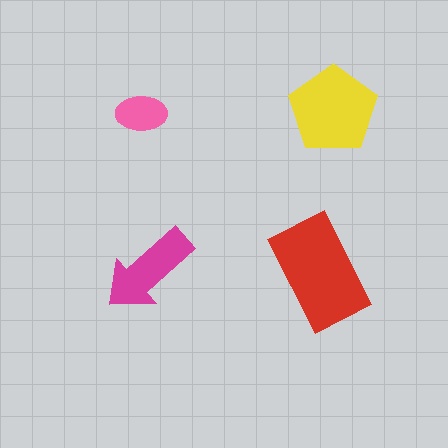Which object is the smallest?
The pink ellipse.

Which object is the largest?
The red rectangle.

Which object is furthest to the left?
The pink ellipse is leftmost.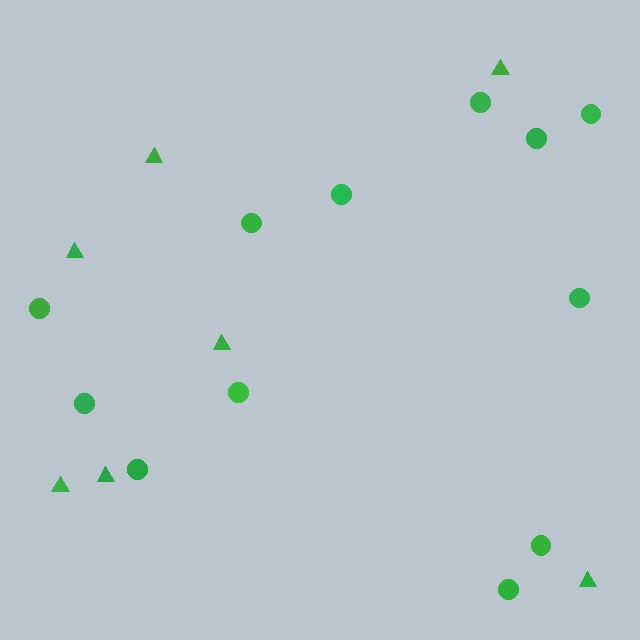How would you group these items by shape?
There are 2 groups: one group of circles (12) and one group of triangles (7).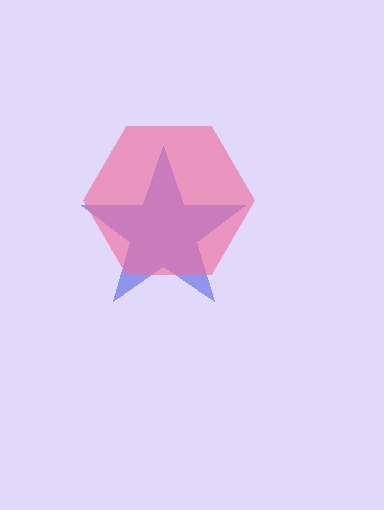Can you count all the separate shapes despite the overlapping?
Yes, there are 2 separate shapes.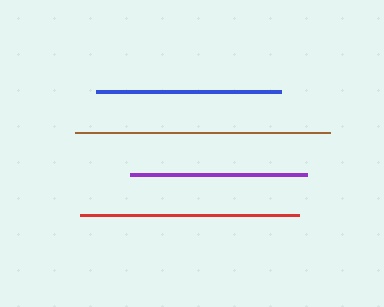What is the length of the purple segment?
The purple segment is approximately 177 pixels long.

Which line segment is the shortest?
The purple line is the shortest at approximately 177 pixels.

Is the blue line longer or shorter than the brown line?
The brown line is longer than the blue line.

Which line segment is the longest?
The brown line is the longest at approximately 255 pixels.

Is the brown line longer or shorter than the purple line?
The brown line is longer than the purple line.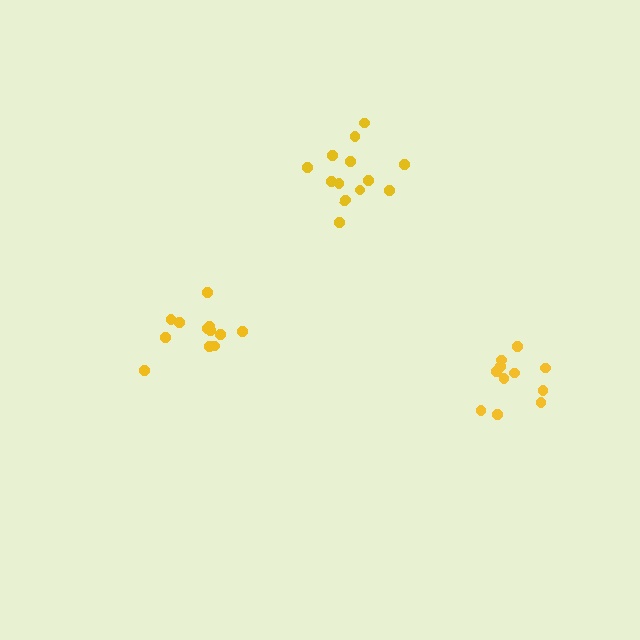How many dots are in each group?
Group 1: 11 dots, Group 2: 13 dots, Group 3: 12 dots (36 total).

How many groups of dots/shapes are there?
There are 3 groups.